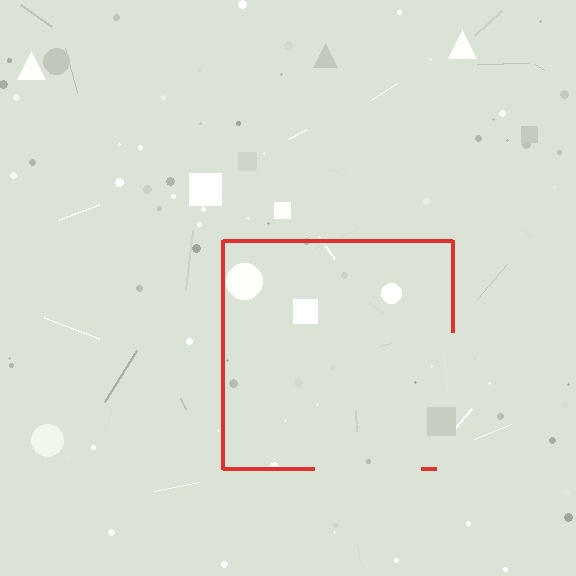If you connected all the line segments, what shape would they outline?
They would outline a square.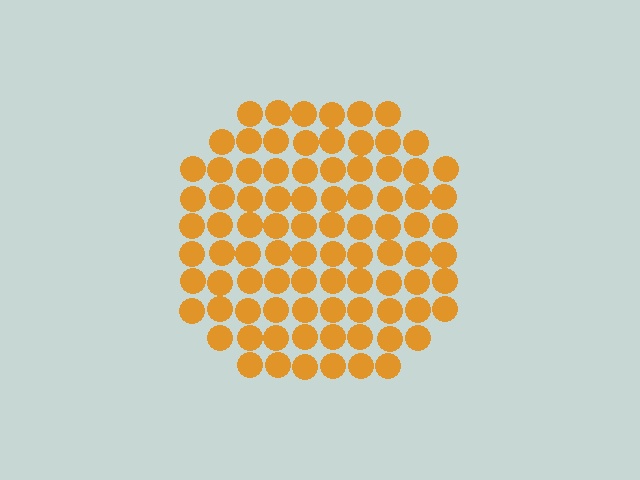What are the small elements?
The small elements are circles.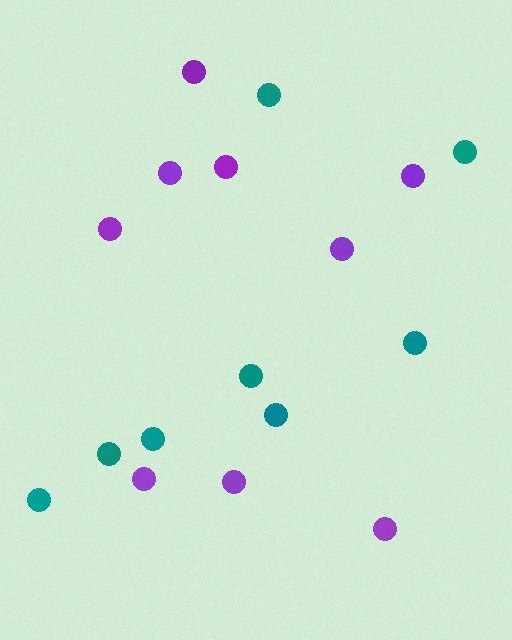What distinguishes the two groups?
There are 2 groups: one group of purple circles (9) and one group of teal circles (8).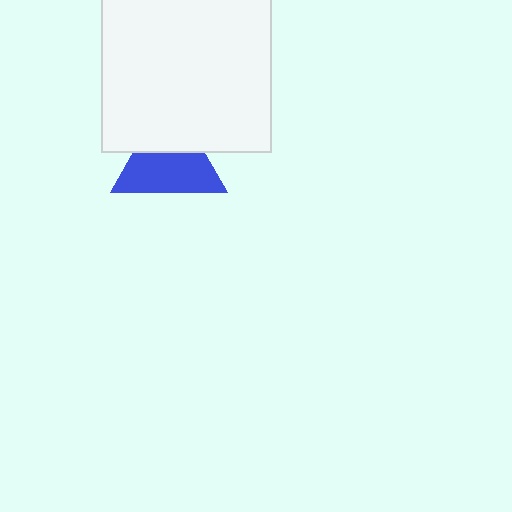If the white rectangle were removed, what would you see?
You would see the complete blue triangle.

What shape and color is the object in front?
The object in front is a white rectangle.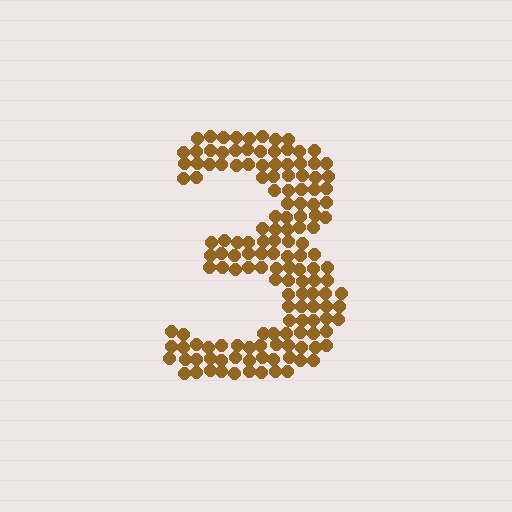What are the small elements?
The small elements are circles.